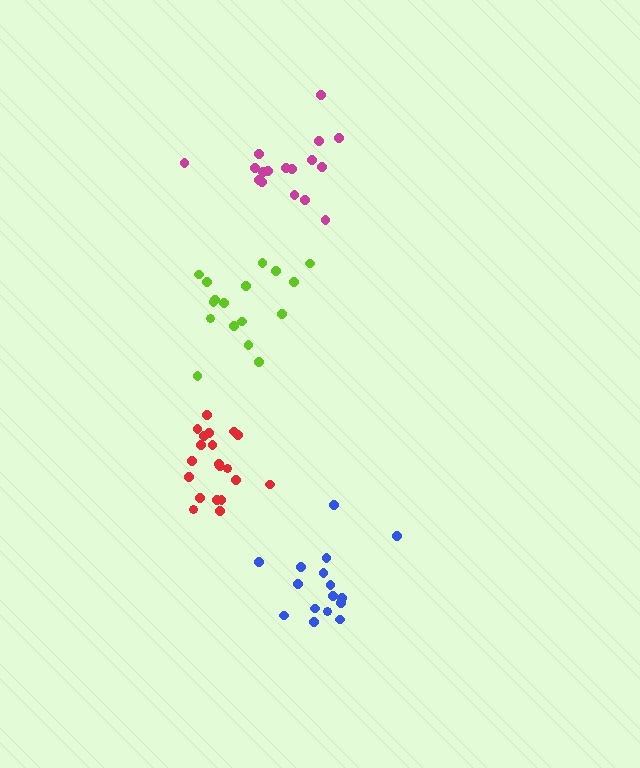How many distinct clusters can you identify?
There are 4 distinct clusters.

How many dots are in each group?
Group 1: 17 dots, Group 2: 16 dots, Group 3: 20 dots, Group 4: 17 dots (70 total).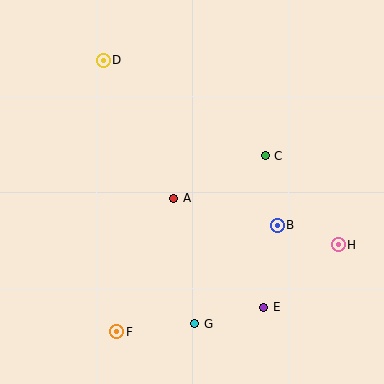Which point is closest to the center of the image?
Point A at (174, 198) is closest to the center.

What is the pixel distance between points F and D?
The distance between F and D is 272 pixels.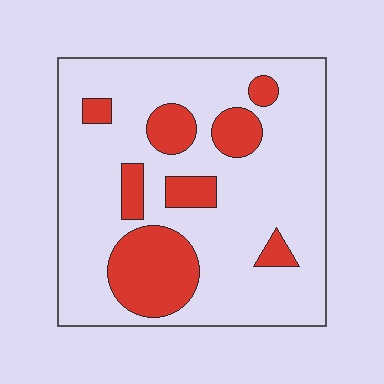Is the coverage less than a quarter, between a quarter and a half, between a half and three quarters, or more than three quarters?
Less than a quarter.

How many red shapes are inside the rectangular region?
8.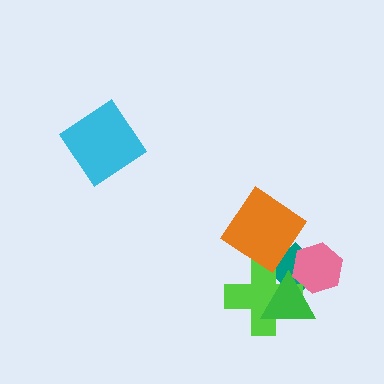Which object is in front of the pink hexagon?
The green triangle is in front of the pink hexagon.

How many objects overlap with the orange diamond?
2 objects overlap with the orange diamond.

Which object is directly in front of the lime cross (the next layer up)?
The orange diamond is directly in front of the lime cross.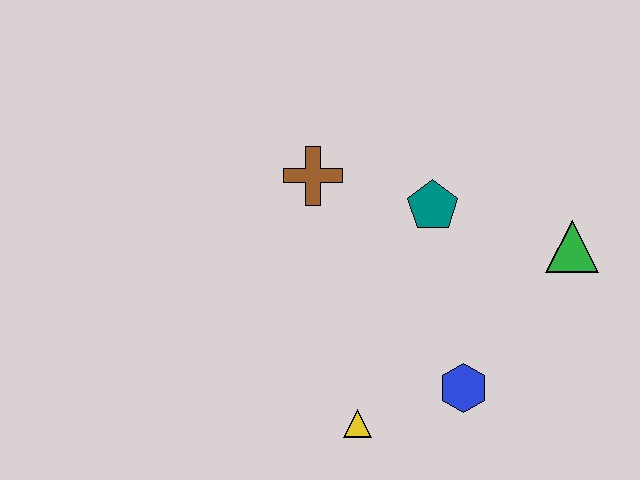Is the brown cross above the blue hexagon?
Yes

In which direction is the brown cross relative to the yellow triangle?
The brown cross is above the yellow triangle.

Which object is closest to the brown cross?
The teal pentagon is closest to the brown cross.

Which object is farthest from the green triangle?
The yellow triangle is farthest from the green triangle.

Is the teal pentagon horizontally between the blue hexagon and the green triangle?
No